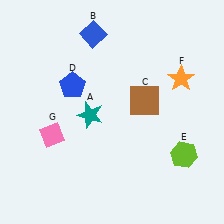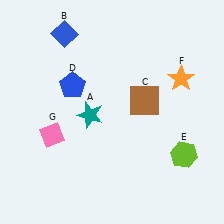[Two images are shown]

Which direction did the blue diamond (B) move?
The blue diamond (B) moved left.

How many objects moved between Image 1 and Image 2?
1 object moved between the two images.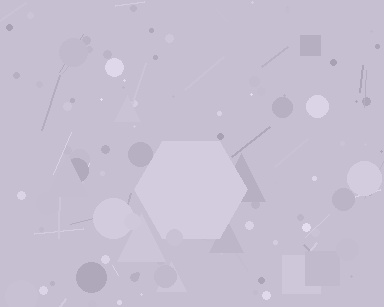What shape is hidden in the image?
A hexagon is hidden in the image.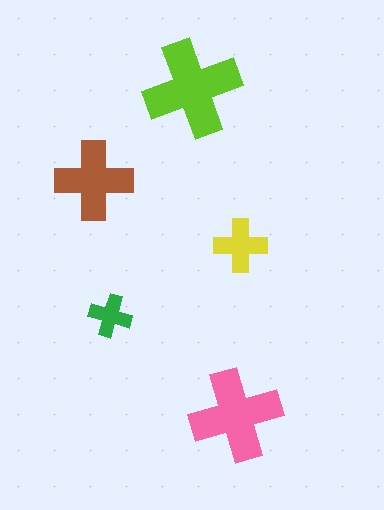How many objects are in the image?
There are 5 objects in the image.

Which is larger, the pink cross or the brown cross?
The pink one.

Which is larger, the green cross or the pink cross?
The pink one.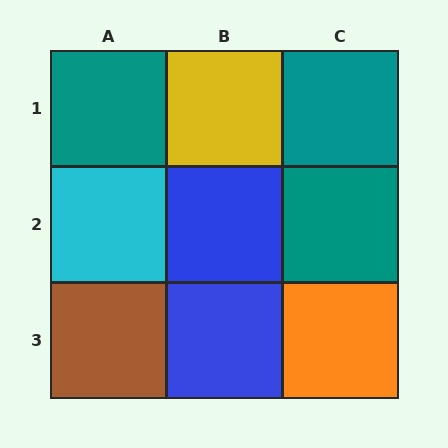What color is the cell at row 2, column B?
Blue.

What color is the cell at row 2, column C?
Teal.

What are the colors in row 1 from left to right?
Teal, yellow, teal.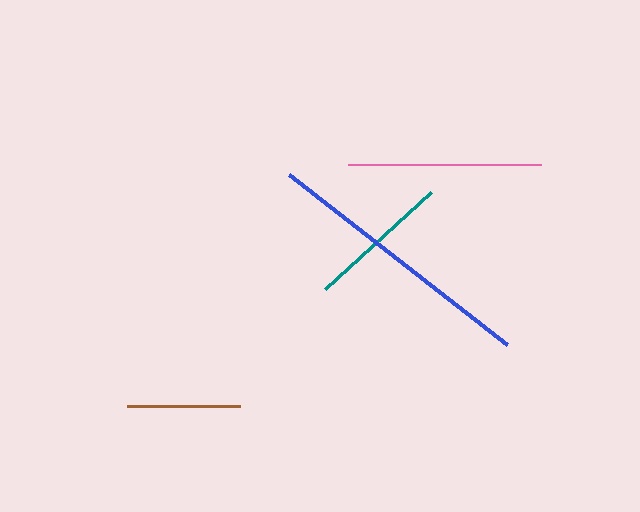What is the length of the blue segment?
The blue segment is approximately 276 pixels long.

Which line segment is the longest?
The blue line is the longest at approximately 276 pixels.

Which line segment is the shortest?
The brown line is the shortest at approximately 113 pixels.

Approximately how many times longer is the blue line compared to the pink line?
The blue line is approximately 1.4 times the length of the pink line.